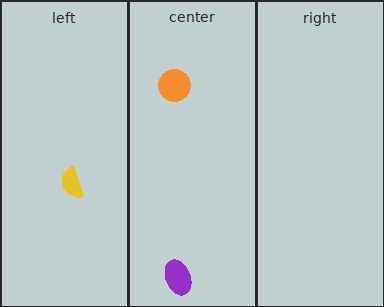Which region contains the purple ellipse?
The center region.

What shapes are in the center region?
The orange circle, the purple ellipse.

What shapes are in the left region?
The yellow semicircle.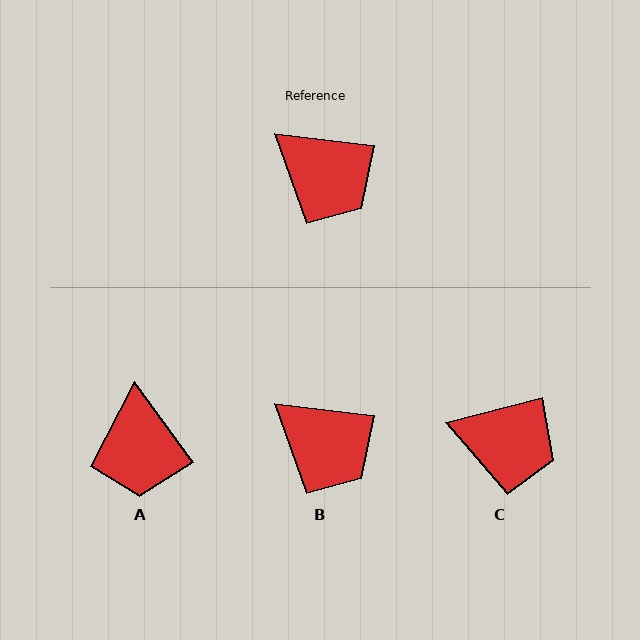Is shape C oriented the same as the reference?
No, it is off by about 21 degrees.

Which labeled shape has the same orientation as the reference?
B.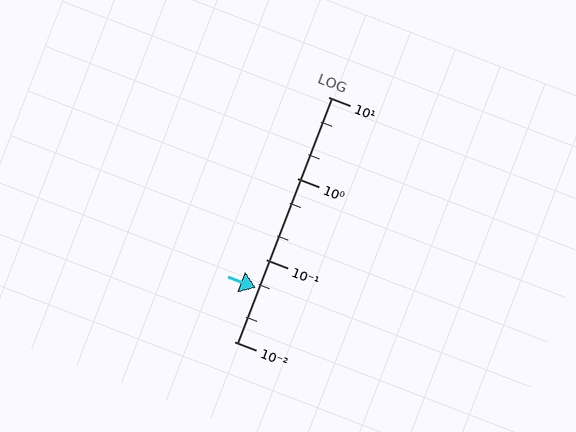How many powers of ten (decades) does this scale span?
The scale spans 3 decades, from 0.01 to 10.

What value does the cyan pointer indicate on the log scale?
The pointer indicates approximately 0.045.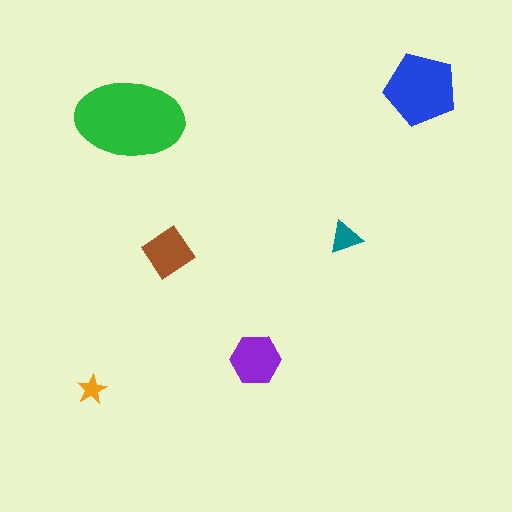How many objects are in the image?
There are 6 objects in the image.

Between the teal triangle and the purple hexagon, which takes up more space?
The purple hexagon.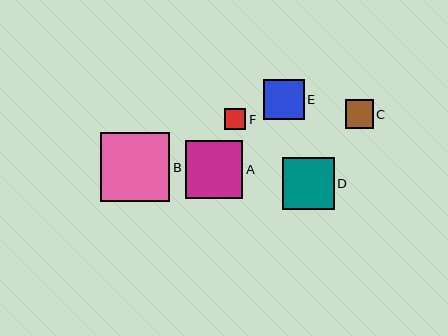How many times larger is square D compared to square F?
Square D is approximately 2.5 times the size of square F.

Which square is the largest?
Square B is the largest with a size of approximately 69 pixels.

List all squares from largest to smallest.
From largest to smallest: B, A, D, E, C, F.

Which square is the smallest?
Square F is the smallest with a size of approximately 21 pixels.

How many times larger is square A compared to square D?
Square A is approximately 1.1 times the size of square D.